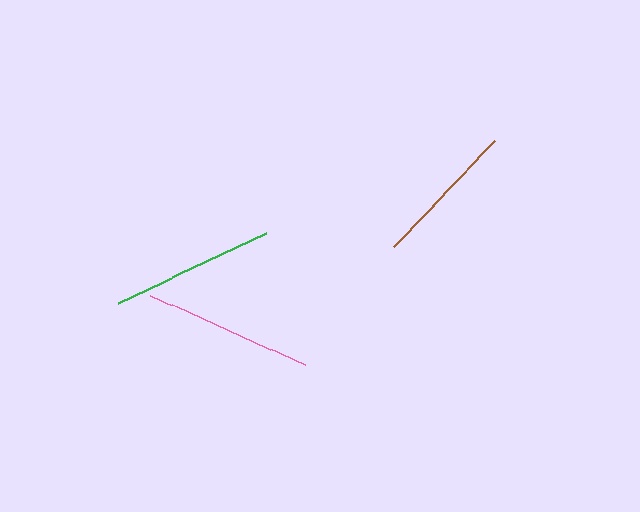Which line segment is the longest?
The pink line is the longest at approximately 170 pixels.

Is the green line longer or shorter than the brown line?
The green line is longer than the brown line.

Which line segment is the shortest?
The brown line is the shortest at approximately 146 pixels.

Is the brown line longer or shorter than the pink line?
The pink line is longer than the brown line.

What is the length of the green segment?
The green segment is approximately 163 pixels long.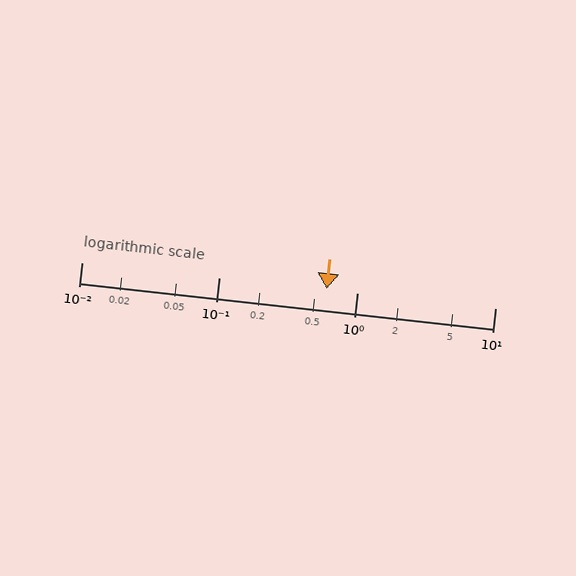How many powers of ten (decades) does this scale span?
The scale spans 3 decades, from 0.01 to 10.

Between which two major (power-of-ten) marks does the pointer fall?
The pointer is between 0.1 and 1.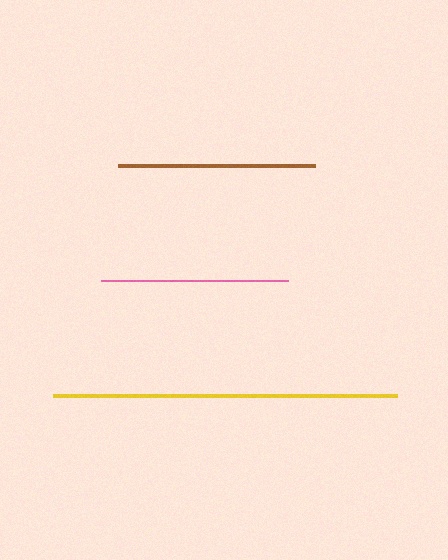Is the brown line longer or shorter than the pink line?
The brown line is longer than the pink line.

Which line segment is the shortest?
The pink line is the shortest at approximately 187 pixels.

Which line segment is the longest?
The yellow line is the longest at approximately 343 pixels.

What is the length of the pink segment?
The pink segment is approximately 187 pixels long.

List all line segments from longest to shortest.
From longest to shortest: yellow, brown, pink.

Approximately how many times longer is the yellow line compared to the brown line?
The yellow line is approximately 1.7 times the length of the brown line.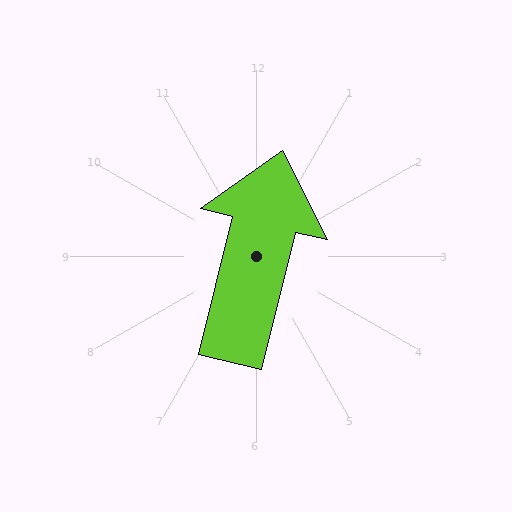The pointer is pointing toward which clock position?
Roughly 12 o'clock.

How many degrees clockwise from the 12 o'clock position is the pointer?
Approximately 14 degrees.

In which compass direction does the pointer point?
North.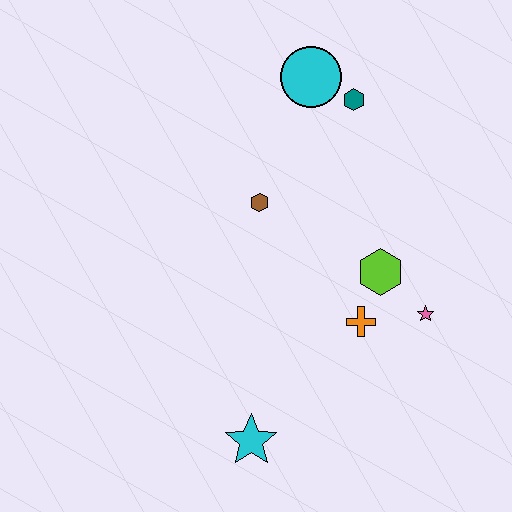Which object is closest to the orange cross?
The lime hexagon is closest to the orange cross.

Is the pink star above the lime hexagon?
No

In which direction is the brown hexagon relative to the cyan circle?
The brown hexagon is below the cyan circle.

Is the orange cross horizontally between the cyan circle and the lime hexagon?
Yes